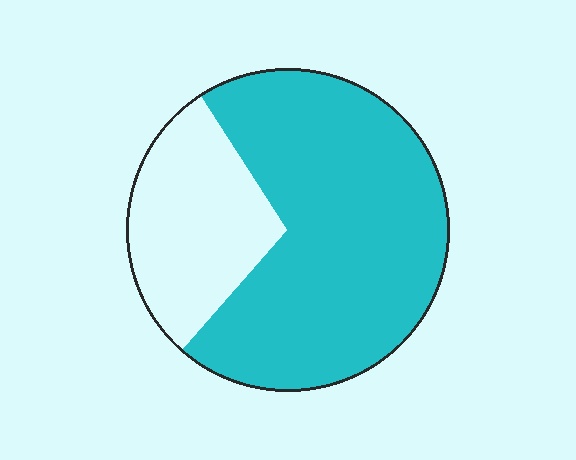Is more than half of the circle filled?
Yes.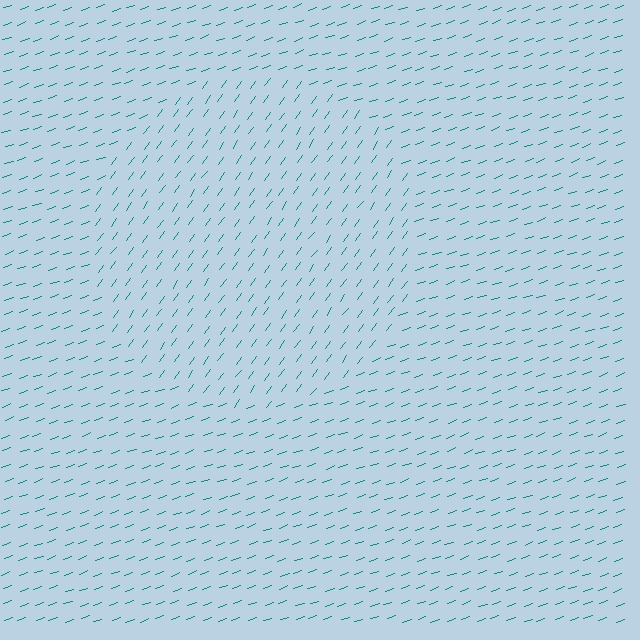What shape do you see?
I see a circle.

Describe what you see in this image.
The image is filled with small teal line segments. A circle region in the image has lines oriented differently from the surrounding lines, creating a visible texture boundary.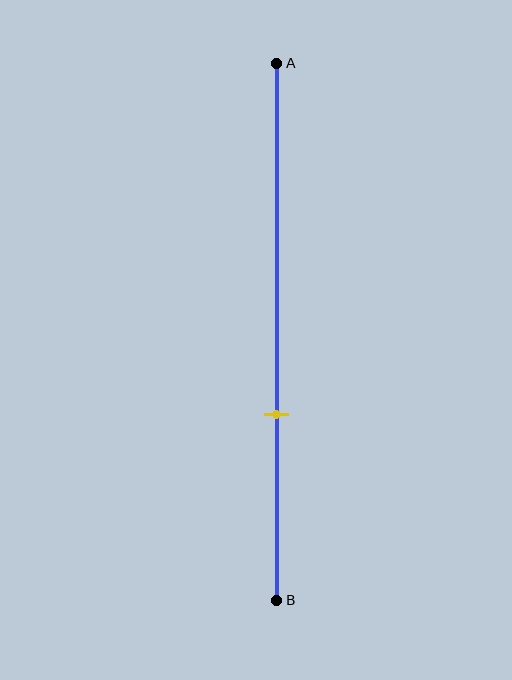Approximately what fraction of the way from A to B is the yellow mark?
The yellow mark is approximately 65% of the way from A to B.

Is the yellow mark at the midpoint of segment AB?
No, the mark is at about 65% from A, not at the 50% midpoint.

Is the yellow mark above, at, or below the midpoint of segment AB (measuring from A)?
The yellow mark is below the midpoint of segment AB.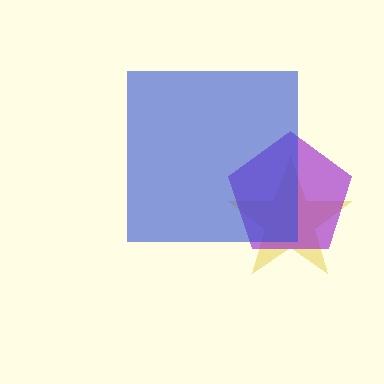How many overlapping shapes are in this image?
There are 3 overlapping shapes in the image.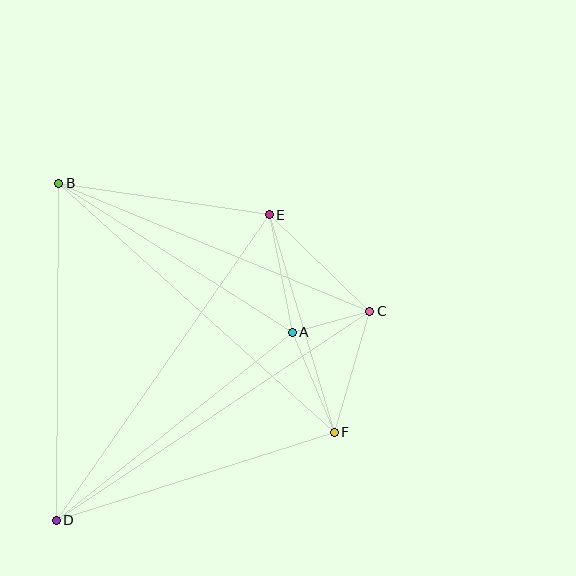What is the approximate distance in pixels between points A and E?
The distance between A and E is approximately 119 pixels.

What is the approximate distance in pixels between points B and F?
The distance between B and F is approximately 371 pixels.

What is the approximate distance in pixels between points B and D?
The distance between B and D is approximately 337 pixels.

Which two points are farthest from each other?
Points C and D are farthest from each other.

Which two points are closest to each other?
Points A and C are closest to each other.